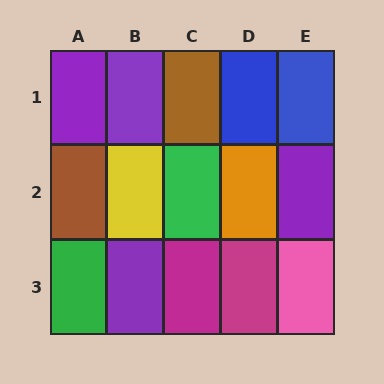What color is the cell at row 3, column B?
Purple.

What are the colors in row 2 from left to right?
Brown, yellow, green, orange, purple.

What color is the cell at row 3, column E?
Pink.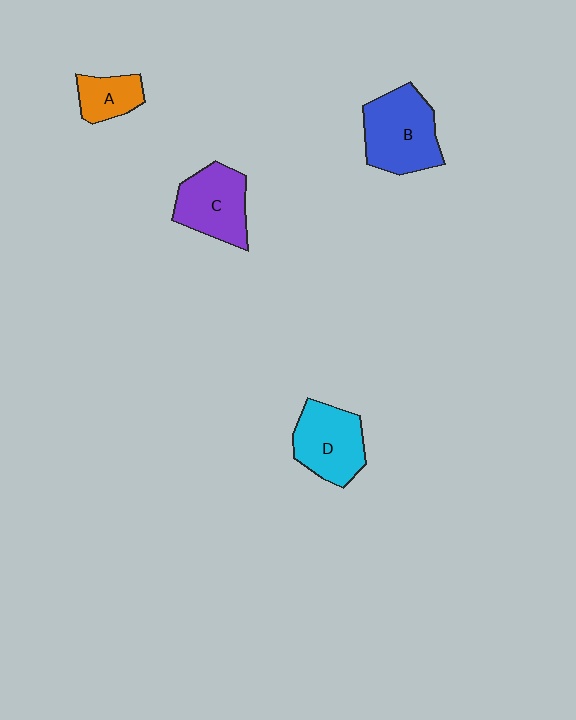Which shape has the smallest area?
Shape A (orange).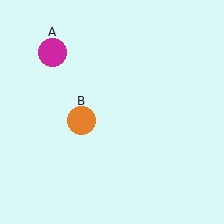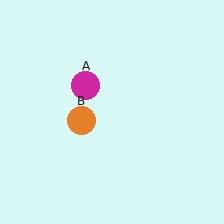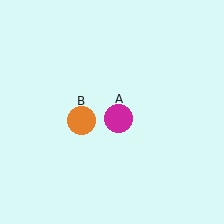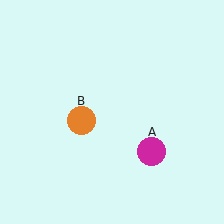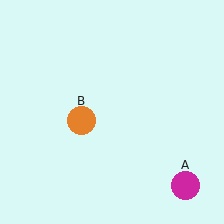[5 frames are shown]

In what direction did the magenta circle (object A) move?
The magenta circle (object A) moved down and to the right.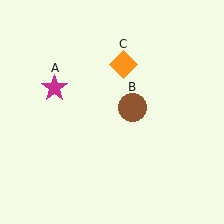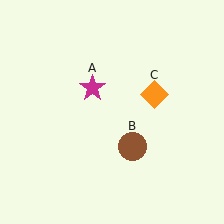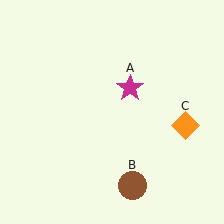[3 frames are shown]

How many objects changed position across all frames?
3 objects changed position: magenta star (object A), brown circle (object B), orange diamond (object C).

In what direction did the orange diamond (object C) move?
The orange diamond (object C) moved down and to the right.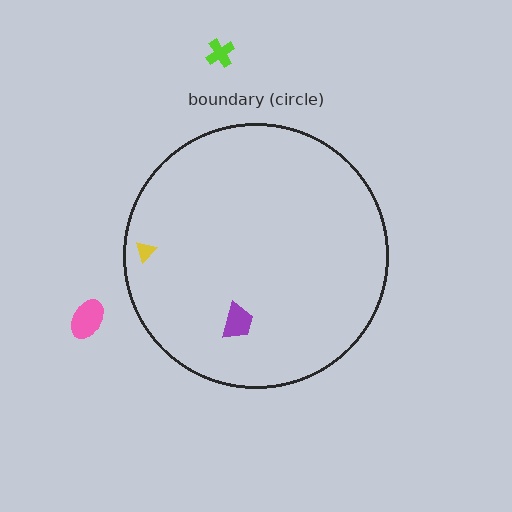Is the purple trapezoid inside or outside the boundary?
Inside.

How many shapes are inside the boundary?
2 inside, 2 outside.